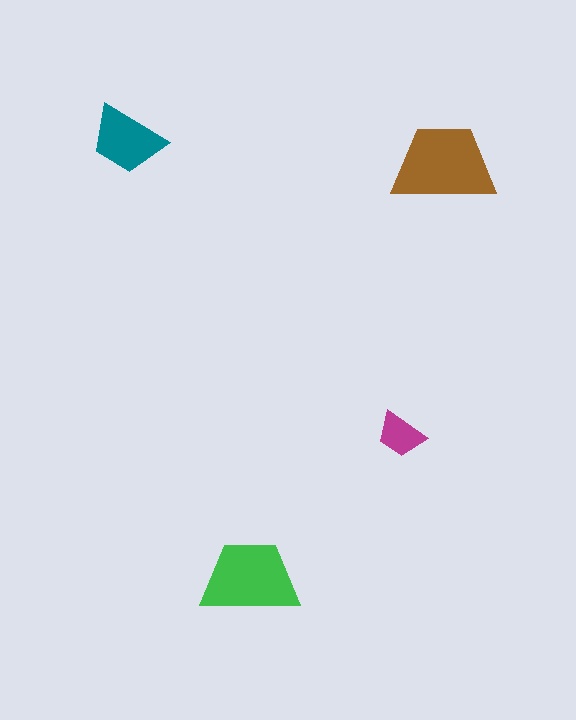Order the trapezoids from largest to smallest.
the brown one, the green one, the teal one, the magenta one.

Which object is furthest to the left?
The teal trapezoid is leftmost.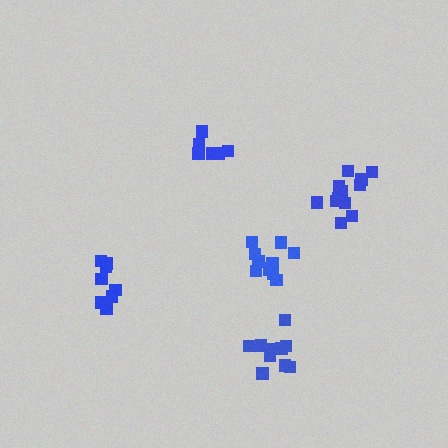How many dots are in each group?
Group 1: 8 dots, Group 2: 8 dots, Group 3: 10 dots, Group 4: 13 dots, Group 5: 12 dots (51 total).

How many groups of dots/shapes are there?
There are 5 groups.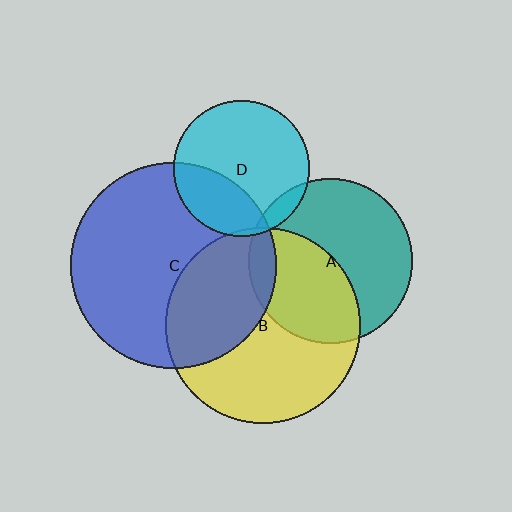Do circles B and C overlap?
Yes.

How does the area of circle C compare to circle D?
Approximately 2.3 times.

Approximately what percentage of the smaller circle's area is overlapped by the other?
Approximately 35%.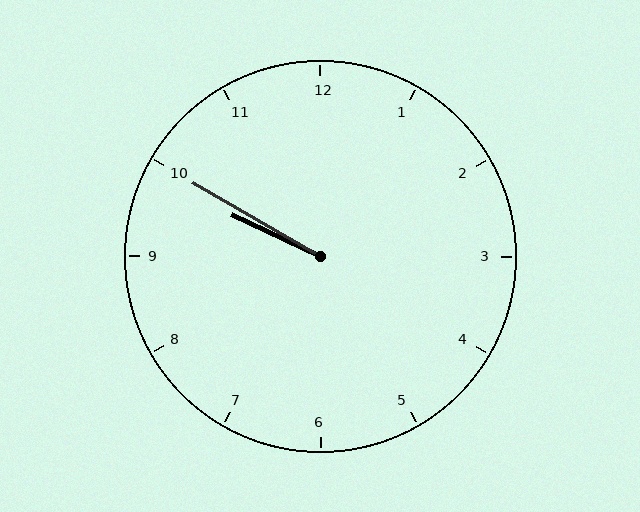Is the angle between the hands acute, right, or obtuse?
It is acute.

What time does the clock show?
9:50.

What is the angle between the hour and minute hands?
Approximately 5 degrees.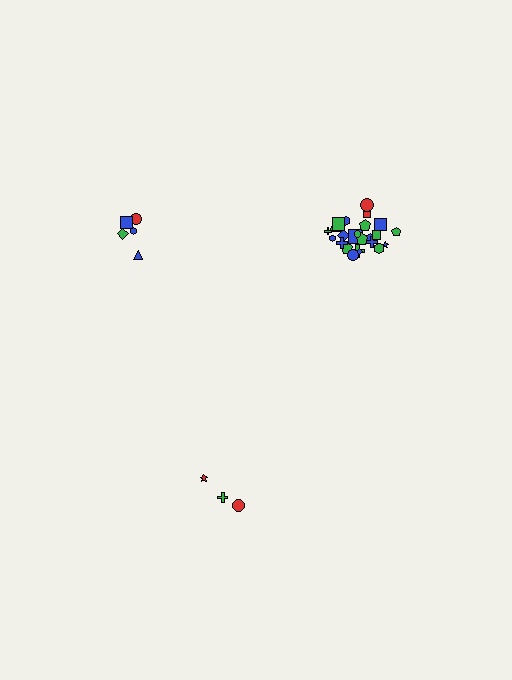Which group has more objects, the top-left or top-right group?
The top-right group.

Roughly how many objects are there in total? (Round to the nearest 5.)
Roughly 35 objects in total.